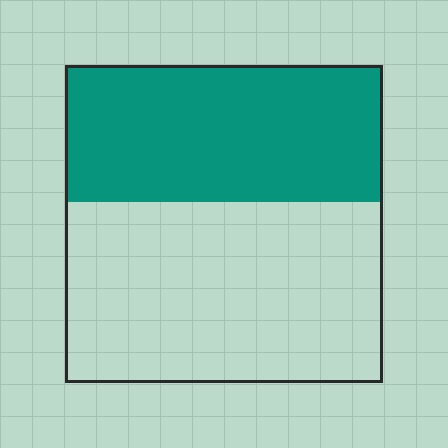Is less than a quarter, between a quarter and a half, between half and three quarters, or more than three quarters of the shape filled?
Between a quarter and a half.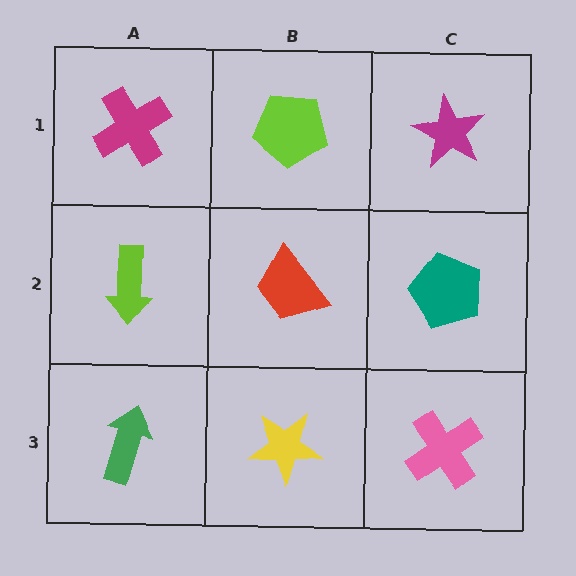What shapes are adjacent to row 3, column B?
A red trapezoid (row 2, column B), a green arrow (row 3, column A), a pink cross (row 3, column C).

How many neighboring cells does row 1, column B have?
3.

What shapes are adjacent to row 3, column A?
A lime arrow (row 2, column A), a yellow star (row 3, column B).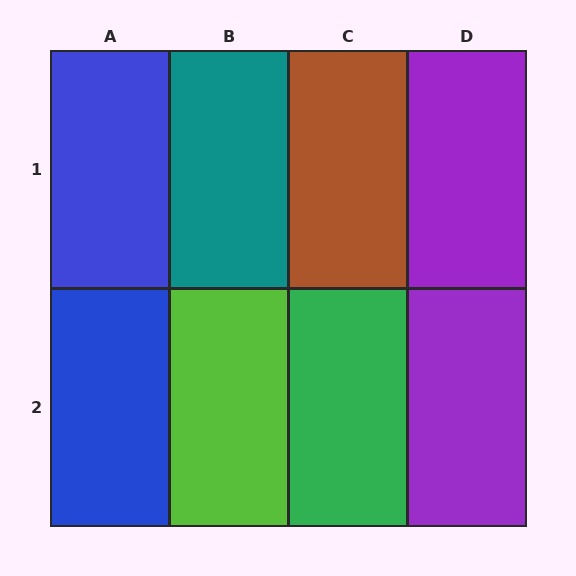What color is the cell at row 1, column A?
Blue.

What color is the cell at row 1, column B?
Teal.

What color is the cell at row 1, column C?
Brown.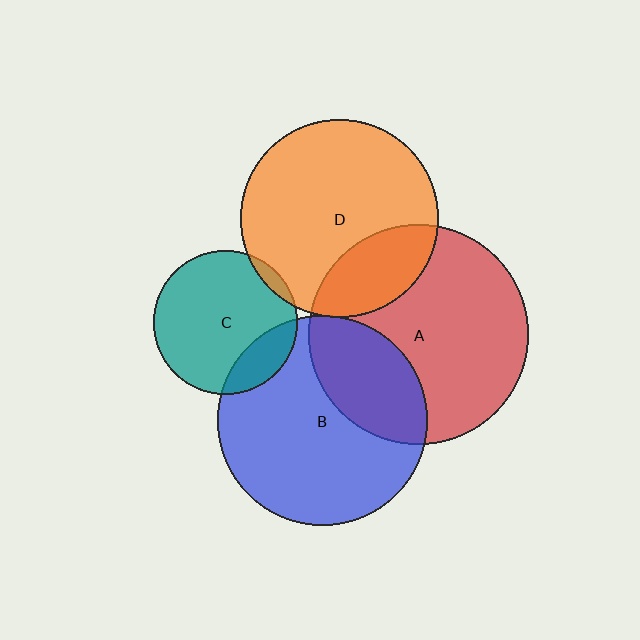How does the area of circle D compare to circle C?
Approximately 1.9 times.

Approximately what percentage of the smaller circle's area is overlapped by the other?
Approximately 30%.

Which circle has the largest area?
Circle A (red).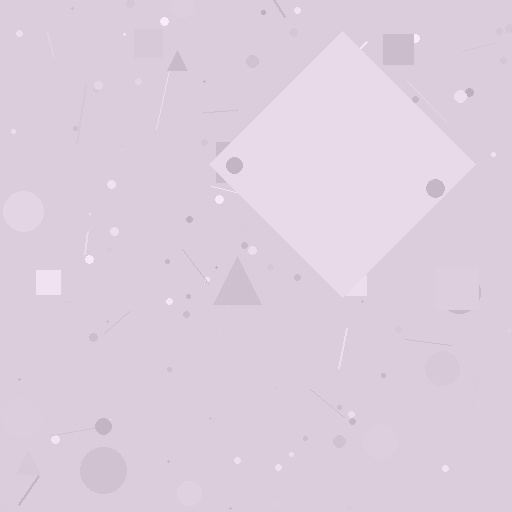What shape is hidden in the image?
A diamond is hidden in the image.